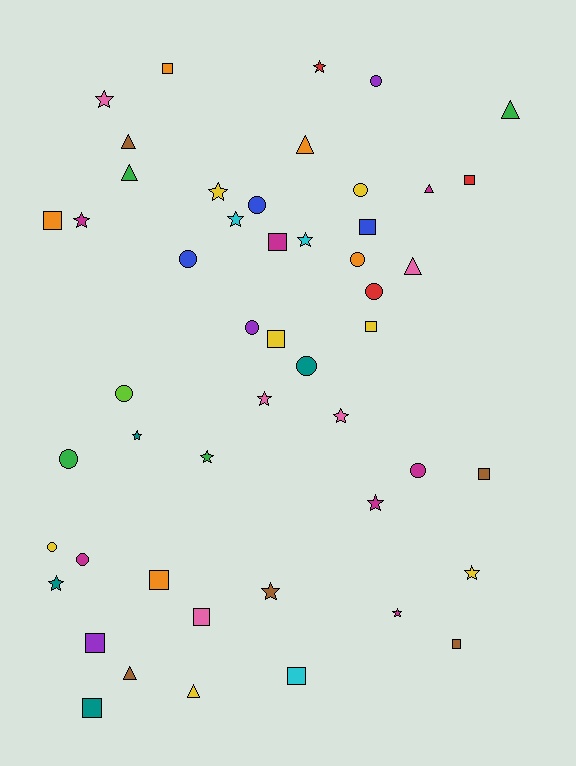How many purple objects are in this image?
There are 3 purple objects.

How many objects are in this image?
There are 50 objects.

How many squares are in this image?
There are 14 squares.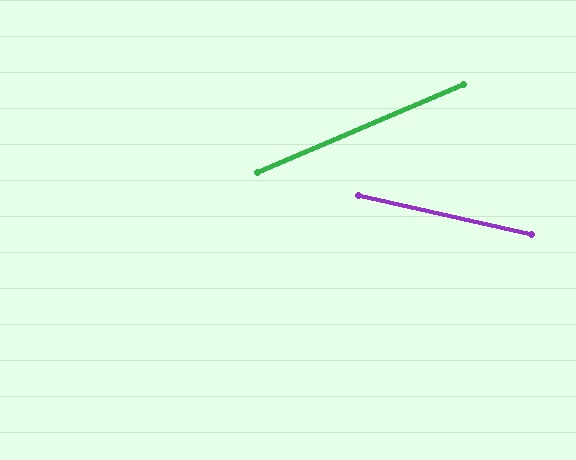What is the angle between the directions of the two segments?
Approximately 36 degrees.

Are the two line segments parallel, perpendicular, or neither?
Neither parallel nor perpendicular — they differ by about 36°.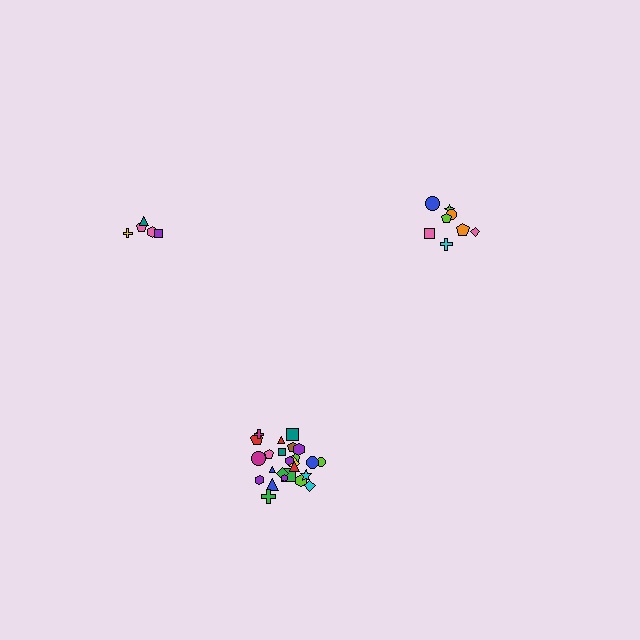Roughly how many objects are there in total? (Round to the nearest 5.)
Roughly 40 objects in total.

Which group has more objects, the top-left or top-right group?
The top-right group.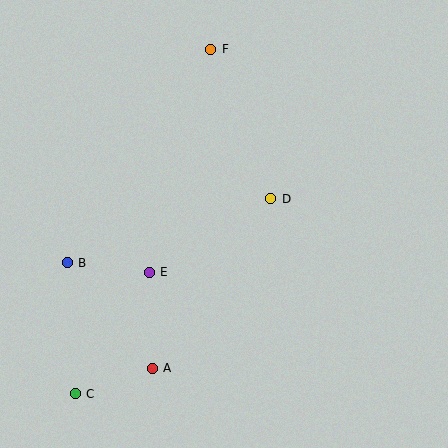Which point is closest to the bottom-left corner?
Point C is closest to the bottom-left corner.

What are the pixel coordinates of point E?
Point E is at (149, 272).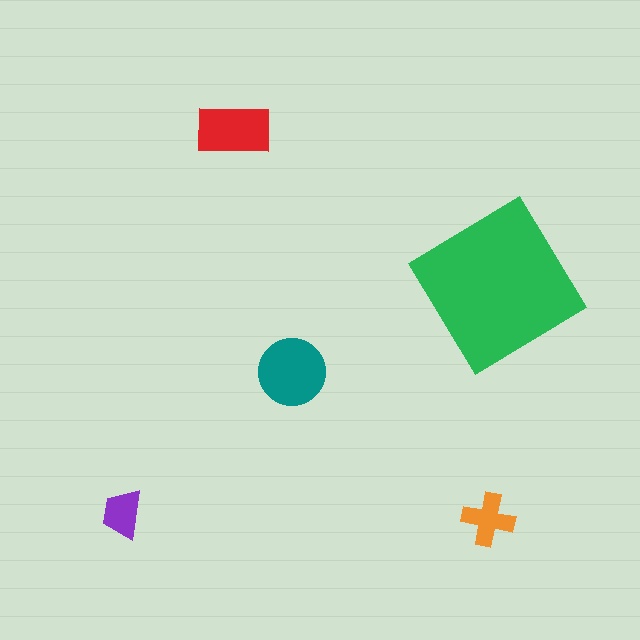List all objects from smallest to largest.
The purple trapezoid, the orange cross, the red rectangle, the teal circle, the green diamond.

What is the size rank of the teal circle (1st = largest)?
2nd.